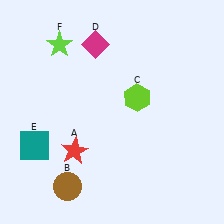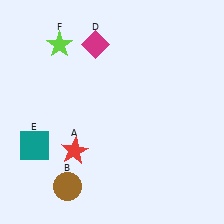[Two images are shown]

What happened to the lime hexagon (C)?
The lime hexagon (C) was removed in Image 2. It was in the top-right area of Image 1.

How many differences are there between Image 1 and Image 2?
There is 1 difference between the two images.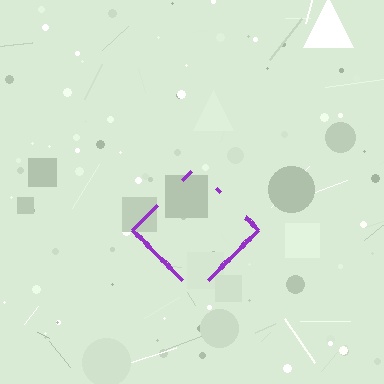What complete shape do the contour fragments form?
The contour fragments form a diamond.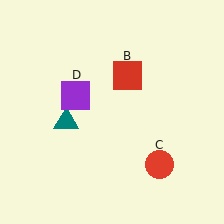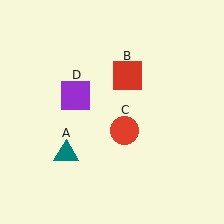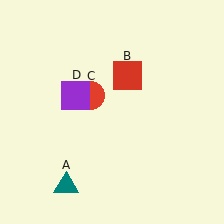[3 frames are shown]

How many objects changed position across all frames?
2 objects changed position: teal triangle (object A), red circle (object C).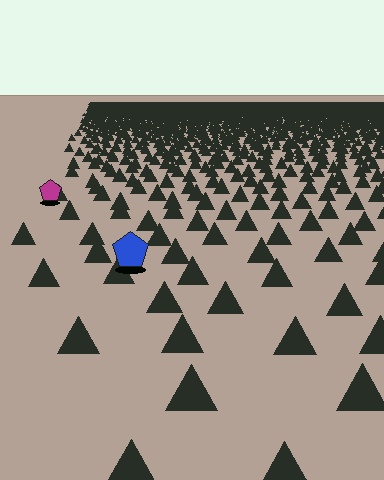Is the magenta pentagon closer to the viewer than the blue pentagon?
No. The blue pentagon is closer — you can tell from the texture gradient: the ground texture is coarser near it.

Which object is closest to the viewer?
The blue pentagon is closest. The texture marks near it are larger and more spread out.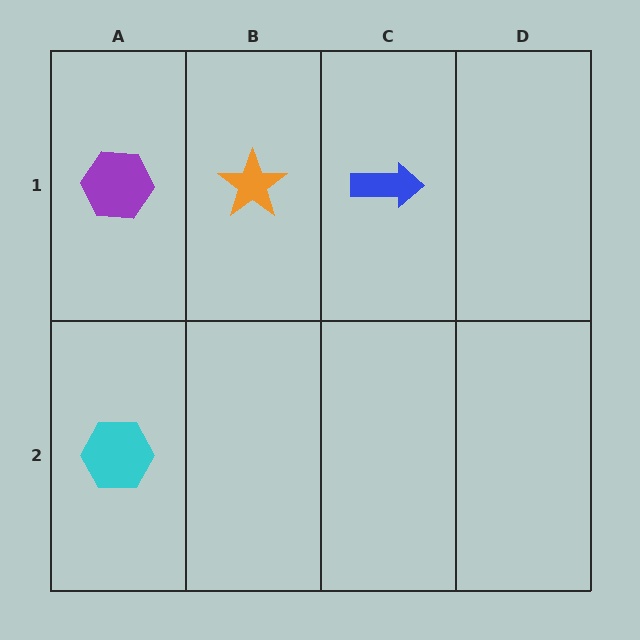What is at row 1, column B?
An orange star.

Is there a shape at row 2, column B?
No, that cell is empty.